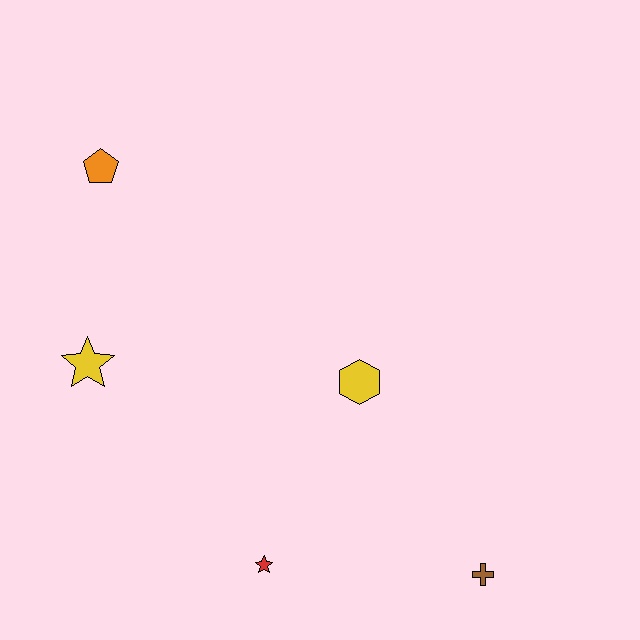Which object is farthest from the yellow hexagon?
The orange pentagon is farthest from the yellow hexagon.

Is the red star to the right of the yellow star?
Yes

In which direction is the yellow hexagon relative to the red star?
The yellow hexagon is above the red star.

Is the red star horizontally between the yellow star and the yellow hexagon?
Yes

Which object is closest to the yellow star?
The orange pentagon is closest to the yellow star.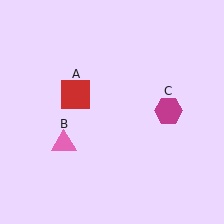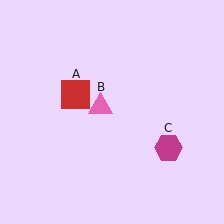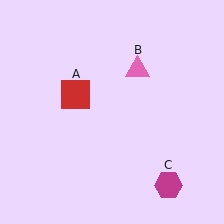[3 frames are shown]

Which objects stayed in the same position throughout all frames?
Red square (object A) remained stationary.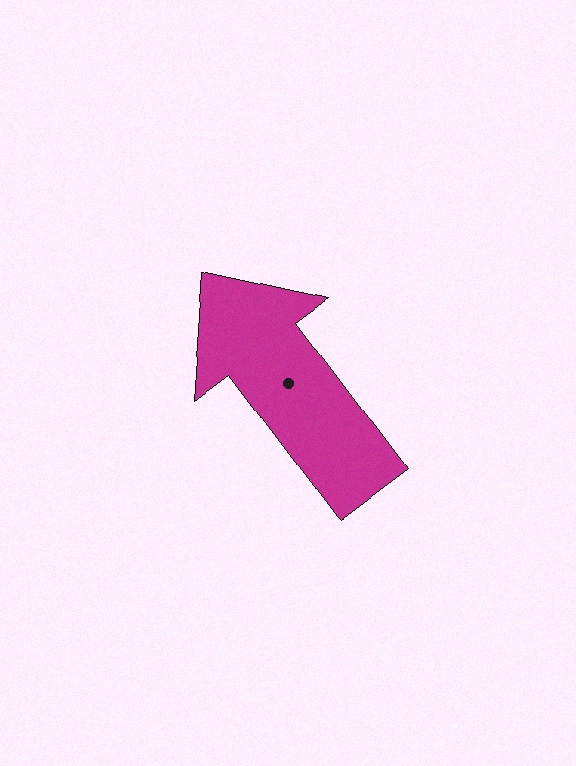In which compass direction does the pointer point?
Northwest.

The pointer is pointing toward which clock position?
Roughly 11 o'clock.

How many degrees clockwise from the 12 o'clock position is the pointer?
Approximately 323 degrees.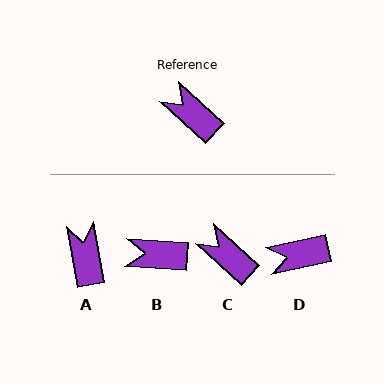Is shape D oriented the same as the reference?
No, it is off by about 55 degrees.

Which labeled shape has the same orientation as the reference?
C.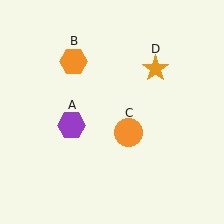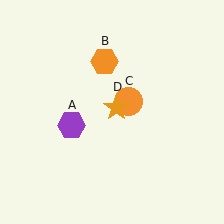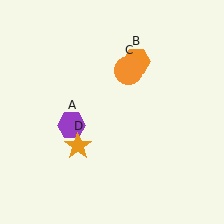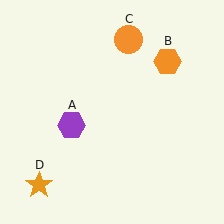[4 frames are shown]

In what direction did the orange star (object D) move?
The orange star (object D) moved down and to the left.